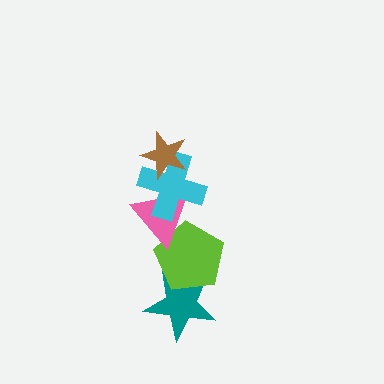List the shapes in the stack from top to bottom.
From top to bottom: the brown star, the cyan cross, the pink triangle, the lime pentagon, the teal star.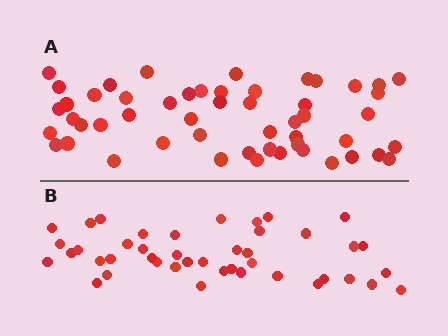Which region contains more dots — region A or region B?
Region A (the top region) has more dots.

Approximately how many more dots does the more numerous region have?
Region A has roughly 8 or so more dots than region B.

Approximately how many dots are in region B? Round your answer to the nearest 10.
About 40 dots. (The exact count is 43, which rounds to 40.)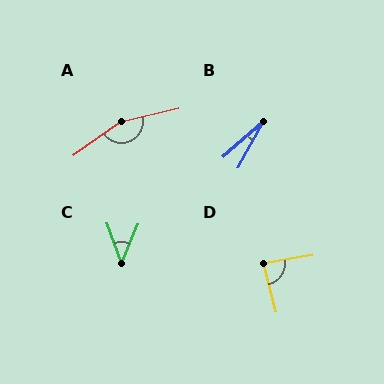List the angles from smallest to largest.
B (20°), C (42°), D (85°), A (158°).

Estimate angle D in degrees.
Approximately 85 degrees.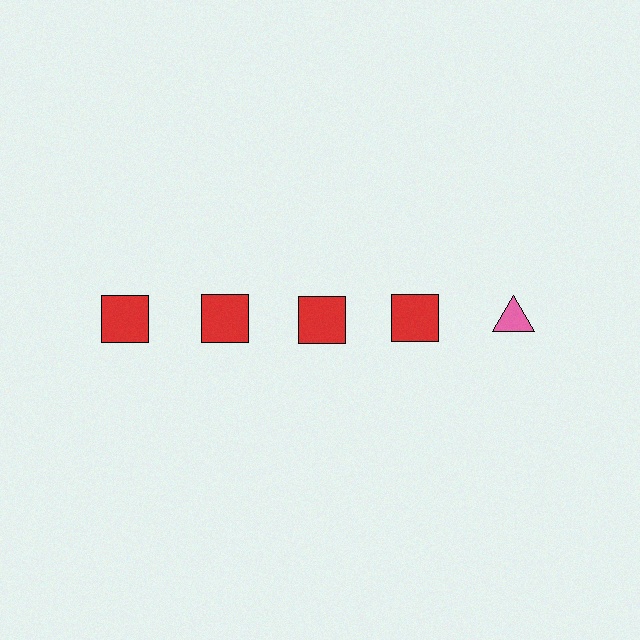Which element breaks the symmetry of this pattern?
The pink triangle in the top row, rightmost column breaks the symmetry. All other shapes are red squares.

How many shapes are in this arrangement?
There are 5 shapes arranged in a grid pattern.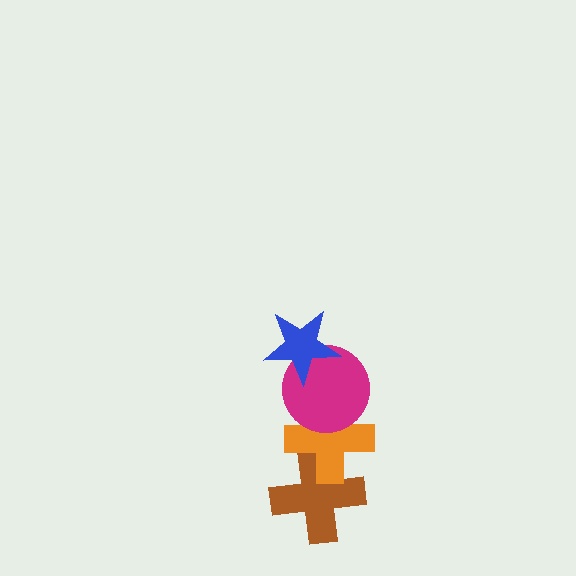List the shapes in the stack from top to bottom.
From top to bottom: the blue star, the magenta circle, the orange cross, the brown cross.